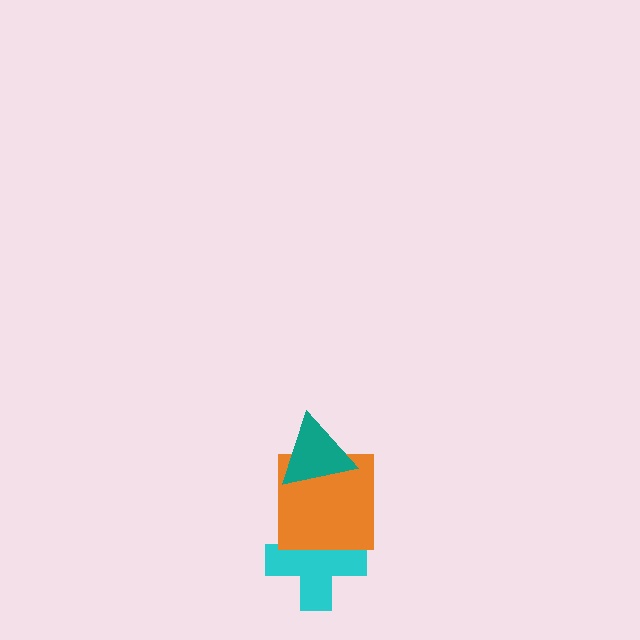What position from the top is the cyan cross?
The cyan cross is 3rd from the top.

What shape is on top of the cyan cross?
The orange square is on top of the cyan cross.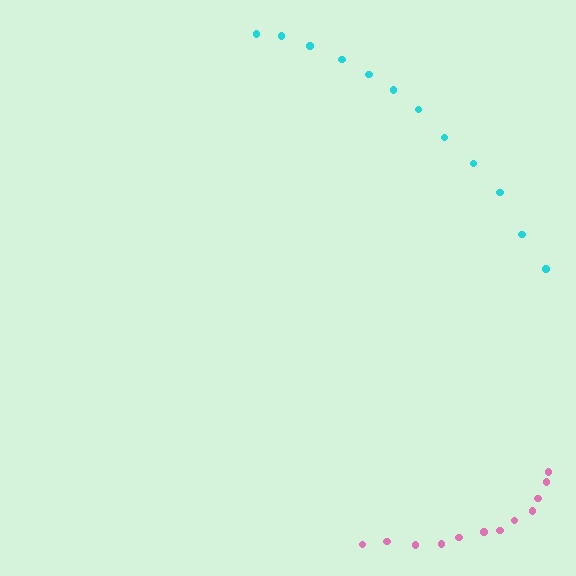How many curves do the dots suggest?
There are 2 distinct paths.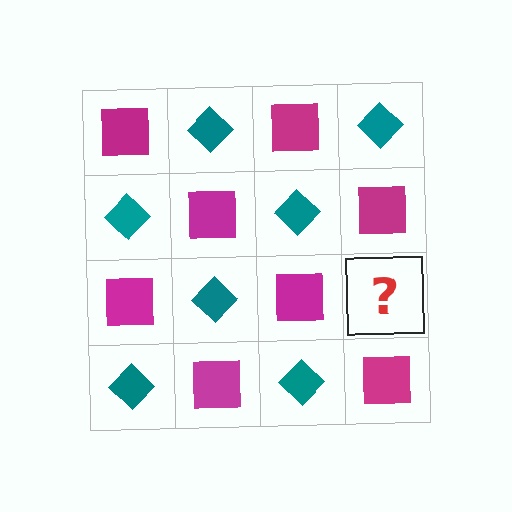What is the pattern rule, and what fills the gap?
The rule is that it alternates magenta square and teal diamond in a checkerboard pattern. The gap should be filled with a teal diamond.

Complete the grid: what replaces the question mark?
The question mark should be replaced with a teal diamond.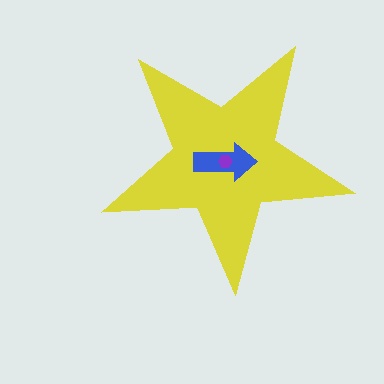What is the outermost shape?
The yellow star.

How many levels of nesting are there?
3.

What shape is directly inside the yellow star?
The blue arrow.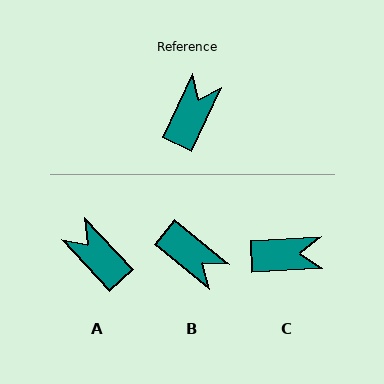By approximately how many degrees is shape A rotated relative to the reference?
Approximately 68 degrees counter-clockwise.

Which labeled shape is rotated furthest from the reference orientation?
B, about 104 degrees away.